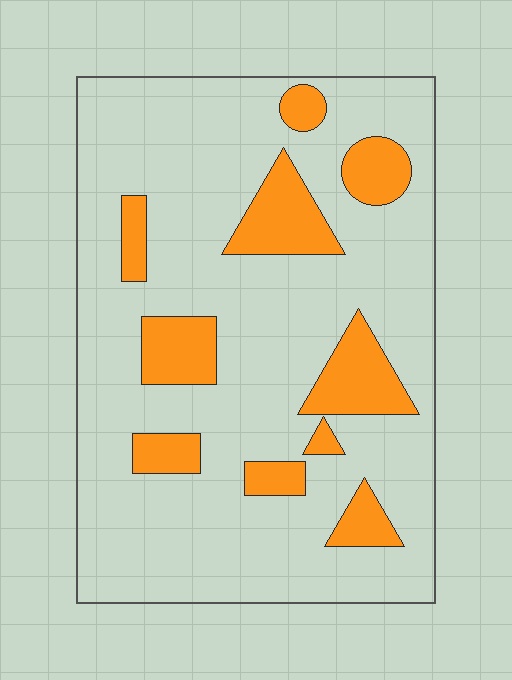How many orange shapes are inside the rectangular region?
10.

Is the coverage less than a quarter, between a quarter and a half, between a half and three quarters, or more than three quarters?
Less than a quarter.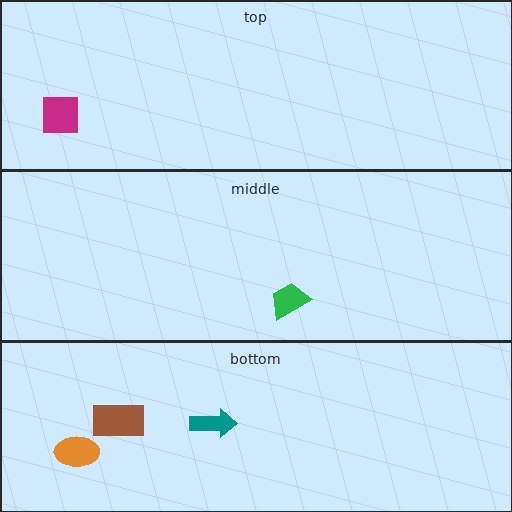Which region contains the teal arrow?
The bottom region.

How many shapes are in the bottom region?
3.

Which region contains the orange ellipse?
The bottom region.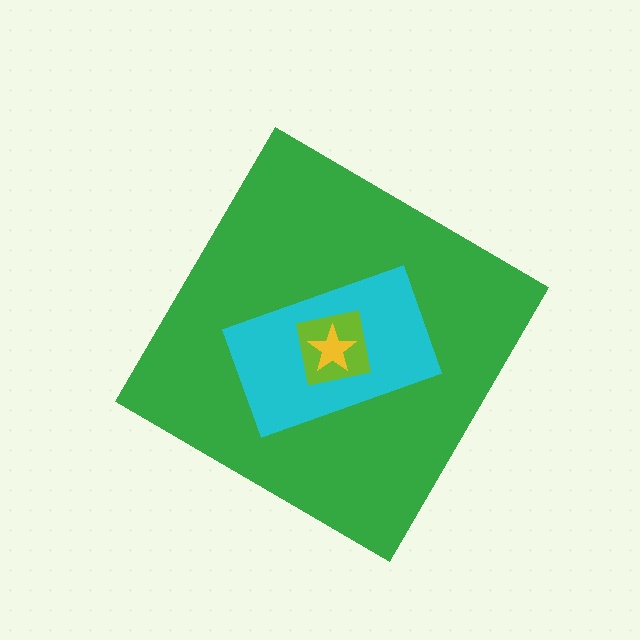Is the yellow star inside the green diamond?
Yes.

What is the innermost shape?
The yellow star.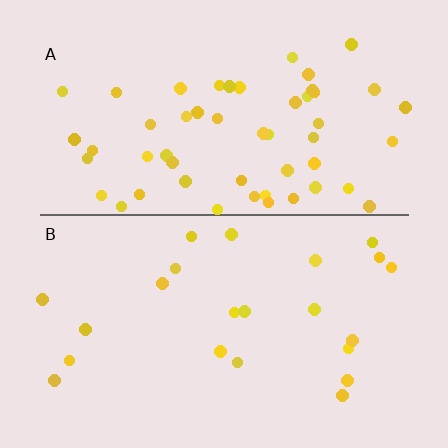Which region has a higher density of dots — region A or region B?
A (the top).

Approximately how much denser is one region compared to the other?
Approximately 2.4× — region A over region B.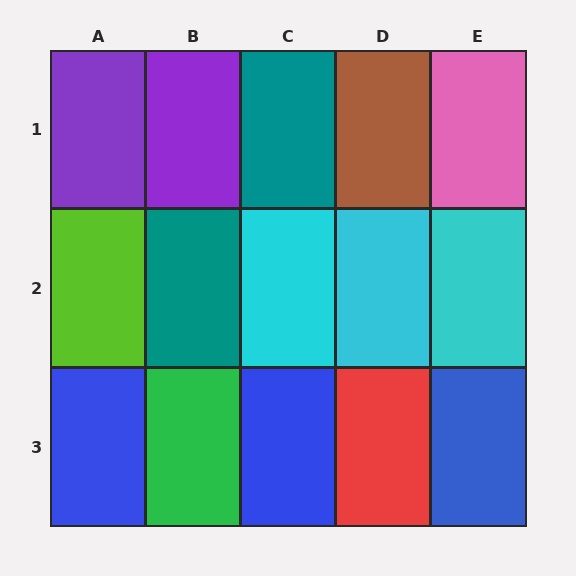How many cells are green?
1 cell is green.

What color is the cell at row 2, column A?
Lime.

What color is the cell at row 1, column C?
Teal.